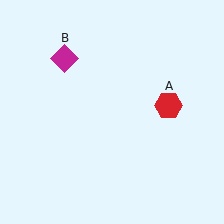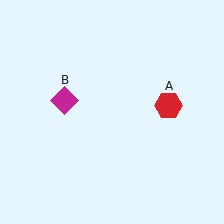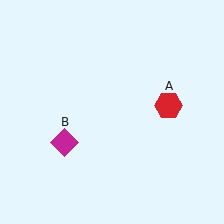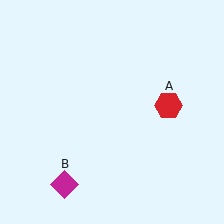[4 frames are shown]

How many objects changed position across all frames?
1 object changed position: magenta diamond (object B).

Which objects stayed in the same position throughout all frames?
Red hexagon (object A) remained stationary.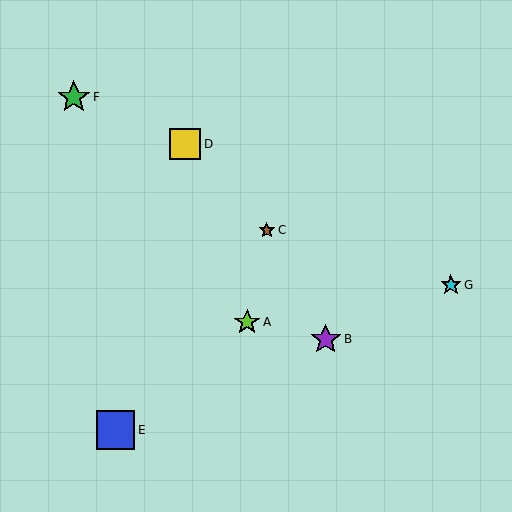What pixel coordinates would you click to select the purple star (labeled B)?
Click at (326, 339) to select the purple star B.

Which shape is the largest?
The blue square (labeled E) is the largest.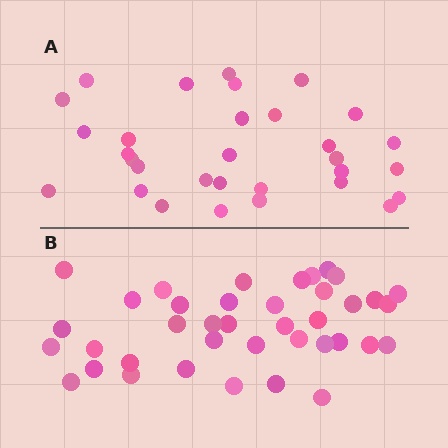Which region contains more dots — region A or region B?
Region B (the bottom region) has more dots.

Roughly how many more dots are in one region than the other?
Region B has roughly 8 or so more dots than region A.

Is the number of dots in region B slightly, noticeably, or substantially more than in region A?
Region B has noticeably more, but not dramatically so. The ratio is roughly 1.3 to 1.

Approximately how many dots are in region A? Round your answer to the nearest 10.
About 30 dots. (The exact count is 31, which rounds to 30.)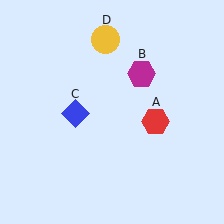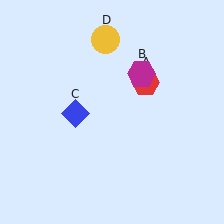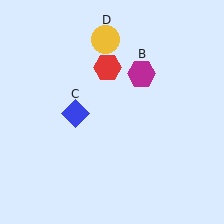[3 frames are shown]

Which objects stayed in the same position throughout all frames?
Magenta hexagon (object B) and blue diamond (object C) and yellow circle (object D) remained stationary.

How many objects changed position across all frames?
1 object changed position: red hexagon (object A).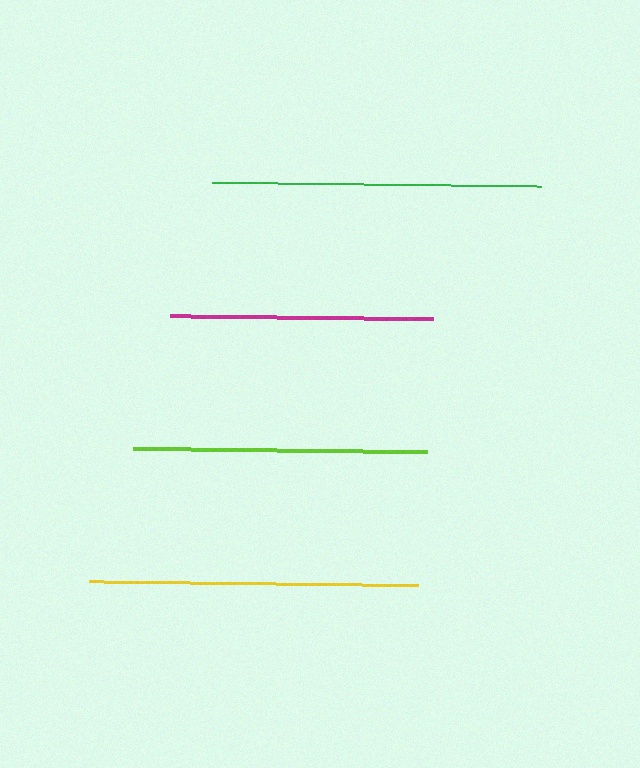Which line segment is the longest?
The yellow line is the longest at approximately 329 pixels.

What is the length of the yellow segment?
The yellow segment is approximately 329 pixels long.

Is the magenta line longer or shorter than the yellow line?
The yellow line is longer than the magenta line.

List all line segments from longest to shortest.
From longest to shortest: yellow, green, lime, magenta.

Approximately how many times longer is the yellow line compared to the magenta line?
The yellow line is approximately 1.2 times the length of the magenta line.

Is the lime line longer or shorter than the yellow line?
The yellow line is longer than the lime line.